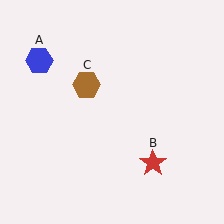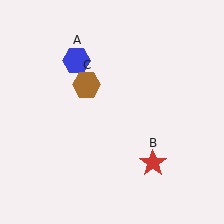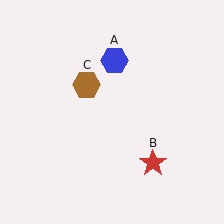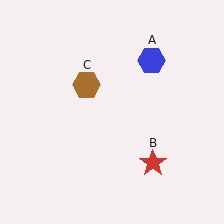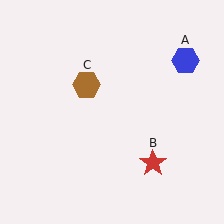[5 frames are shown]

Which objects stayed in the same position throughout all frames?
Red star (object B) and brown hexagon (object C) remained stationary.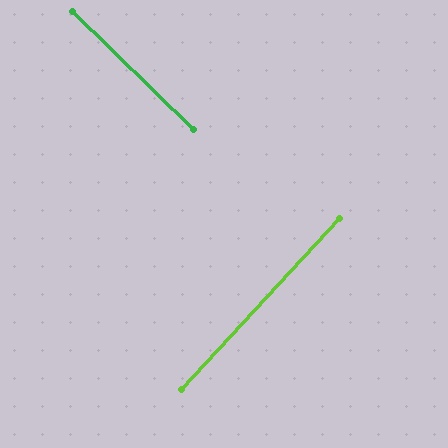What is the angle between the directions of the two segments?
Approximately 88 degrees.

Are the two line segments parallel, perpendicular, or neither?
Perpendicular — they meet at approximately 88°.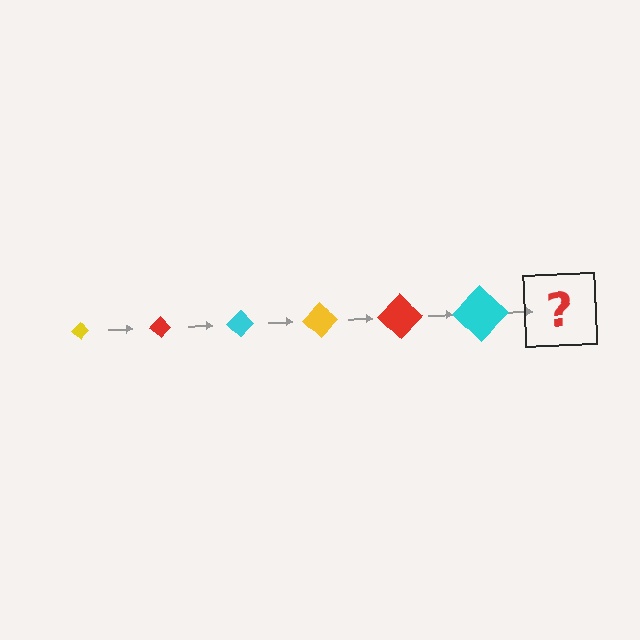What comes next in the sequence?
The next element should be a yellow diamond, larger than the previous one.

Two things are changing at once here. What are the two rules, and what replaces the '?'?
The two rules are that the diamond grows larger each step and the color cycles through yellow, red, and cyan. The '?' should be a yellow diamond, larger than the previous one.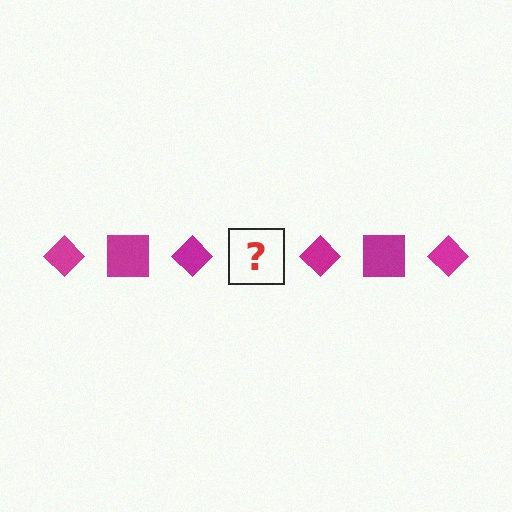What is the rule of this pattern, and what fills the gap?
The rule is that the pattern cycles through diamond, square shapes in magenta. The gap should be filled with a magenta square.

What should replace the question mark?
The question mark should be replaced with a magenta square.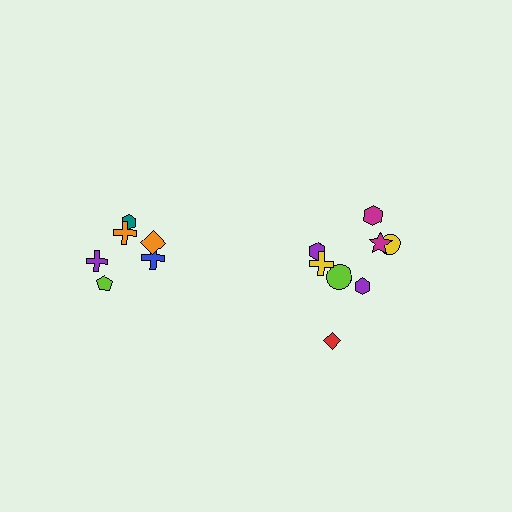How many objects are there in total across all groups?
There are 14 objects.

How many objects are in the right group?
There are 8 objects.